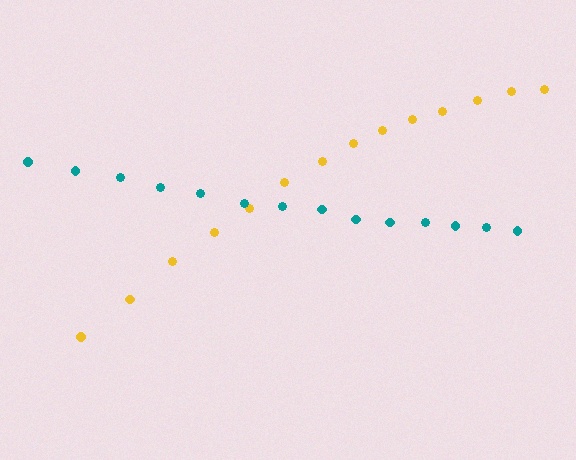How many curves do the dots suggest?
There are 2 distinct paths.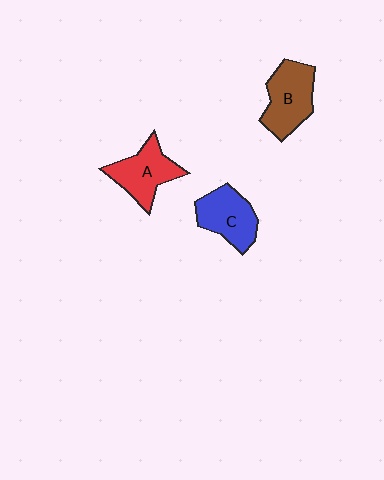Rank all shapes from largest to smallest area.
From largest to smallest: B (brown), A (red), C (blue).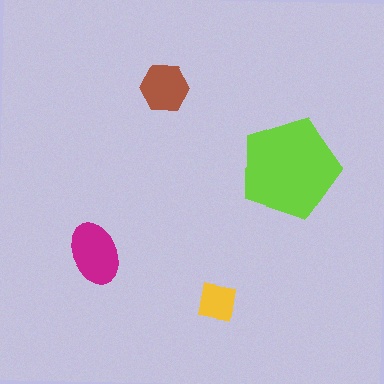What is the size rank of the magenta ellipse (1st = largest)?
2nd.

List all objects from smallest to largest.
The yellow square, the brown hexagon, the magenta ellipse, the lime pentagon.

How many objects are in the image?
There are 4 objects in the image.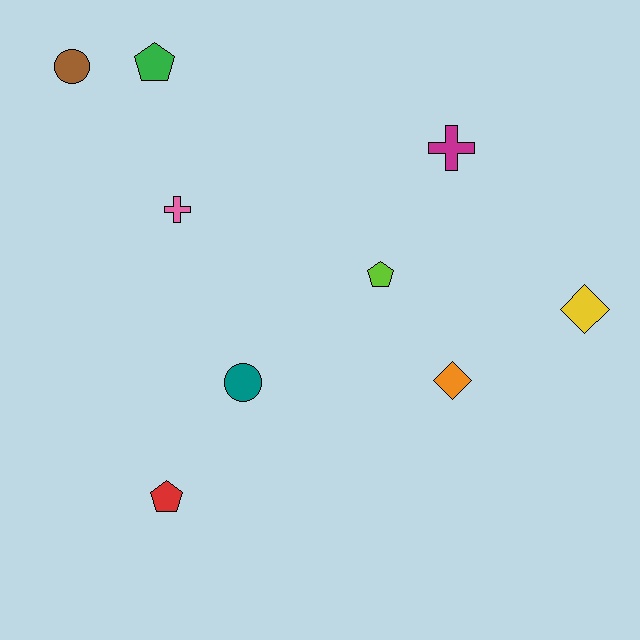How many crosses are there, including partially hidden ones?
There are 2 crosses.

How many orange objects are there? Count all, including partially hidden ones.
There is 1 orange object.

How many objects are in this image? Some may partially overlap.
There are 9 objects.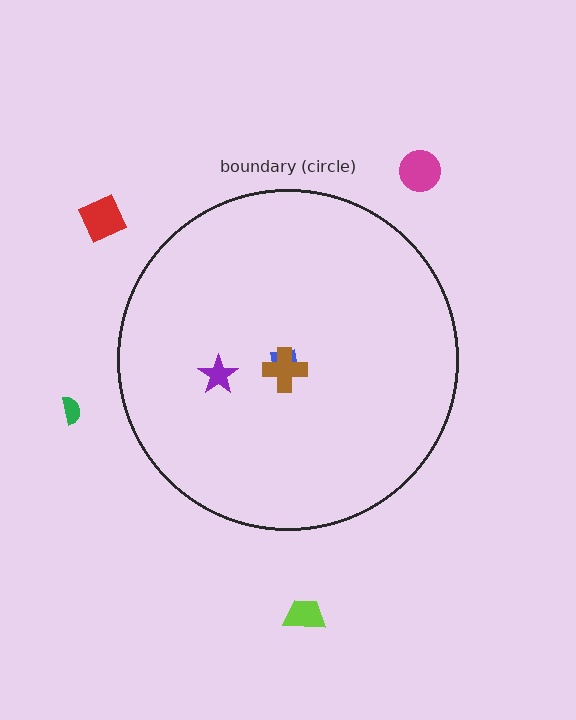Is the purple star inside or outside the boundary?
Inside.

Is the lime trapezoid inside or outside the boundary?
Outside.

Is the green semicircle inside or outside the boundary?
Outside.